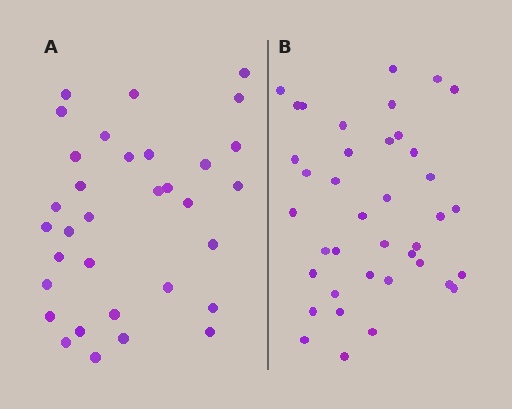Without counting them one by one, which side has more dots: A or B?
Region B (the right region) has more dots.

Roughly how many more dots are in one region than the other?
Region B has about 6 more dots than region A.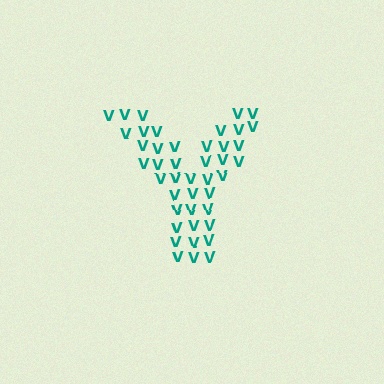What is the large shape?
The large shape is the letter Y.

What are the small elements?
The small elements are letter V's.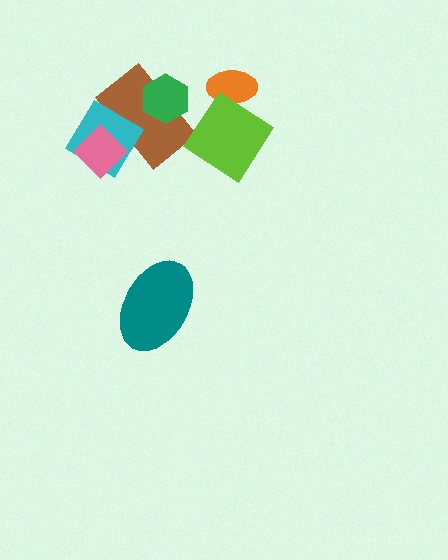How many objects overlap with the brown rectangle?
3 objects overlap with the brown rectangle.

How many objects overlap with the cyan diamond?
2 objects overlap with the cyan diamond.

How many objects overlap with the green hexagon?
1 object overlaps with the green hexagon.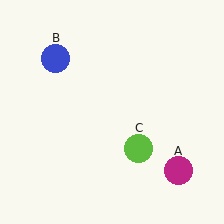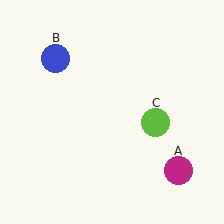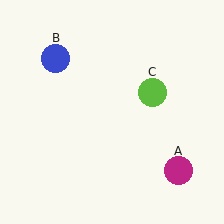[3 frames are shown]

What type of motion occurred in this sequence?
The lime circle (object C) rotated counterclockwise around the center of the scene.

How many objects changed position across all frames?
1 object changed position: lime circle (object C).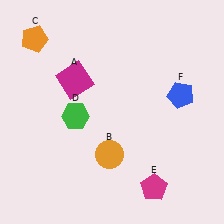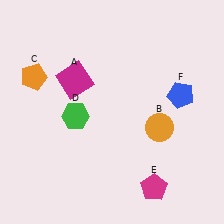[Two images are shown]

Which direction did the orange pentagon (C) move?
The orange pentagon (C) moved down.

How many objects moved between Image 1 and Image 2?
2 objects moved between the two images.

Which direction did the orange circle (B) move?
The orange circle (B) moved right.